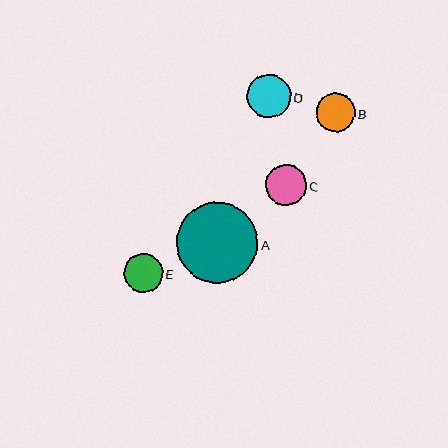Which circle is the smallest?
Circle B is the smallest with a size of approximately 39 pixels.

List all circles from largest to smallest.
From largest to smallest: A, D, C, E, B.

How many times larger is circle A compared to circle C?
Circle A is approximately 2.0 times the size of circle C.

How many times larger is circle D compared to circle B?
Circle D is approximately 1.1 times the size of circle B.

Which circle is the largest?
Circle A is the largest with a size of approximately 81 pixels.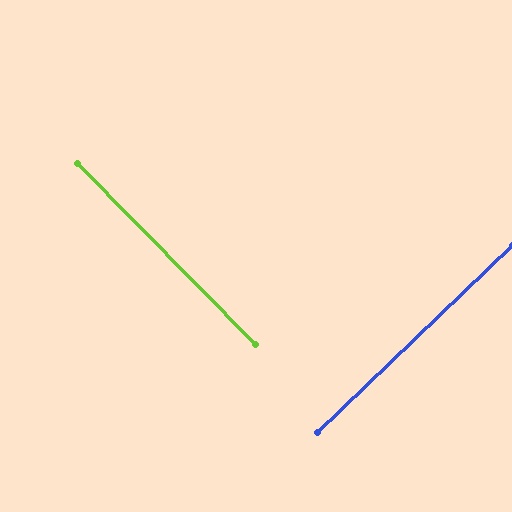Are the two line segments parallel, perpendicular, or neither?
Perpendicular — they meet at approximately 89°.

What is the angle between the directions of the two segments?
Approximately 89 degrees.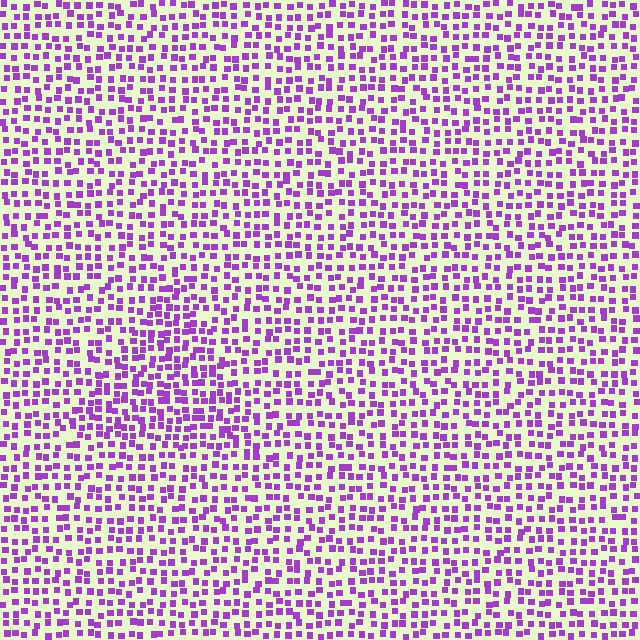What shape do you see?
I see a triangle.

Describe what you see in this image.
The image contains small purple elements arranged at two different densities. A triangle-shaped region is visible where the elements are more densely packed than the surrounding area.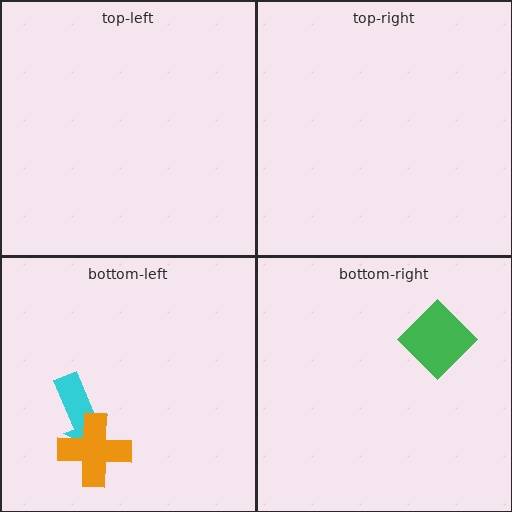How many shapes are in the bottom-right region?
1.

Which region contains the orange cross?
The bottom-left region.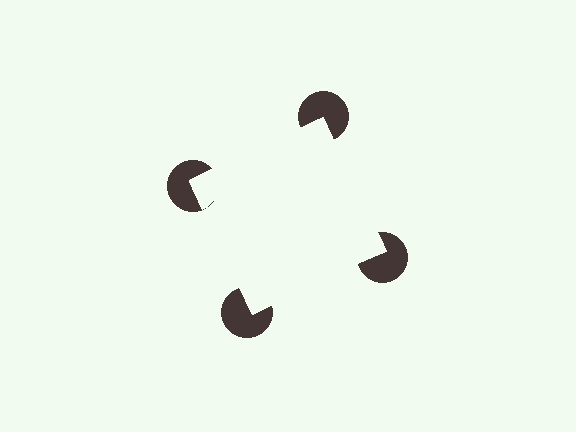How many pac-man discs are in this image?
There are 4 — one at each vertex of the illusory square.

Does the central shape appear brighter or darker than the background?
It typically appears slightly brighter than the background, even though no actual brightness change is drawn.